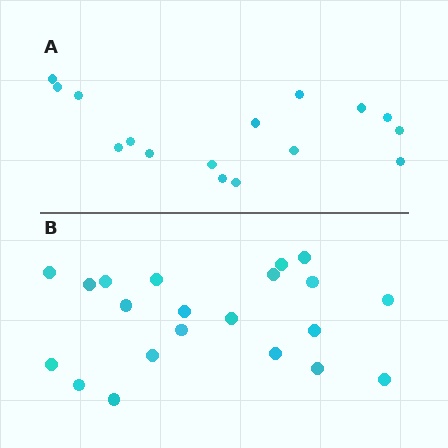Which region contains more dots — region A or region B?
Region B (the bottom region) has more dots.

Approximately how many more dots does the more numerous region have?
Region B has about 5 more dots than region A.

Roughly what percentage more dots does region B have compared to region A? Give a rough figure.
About 30% more.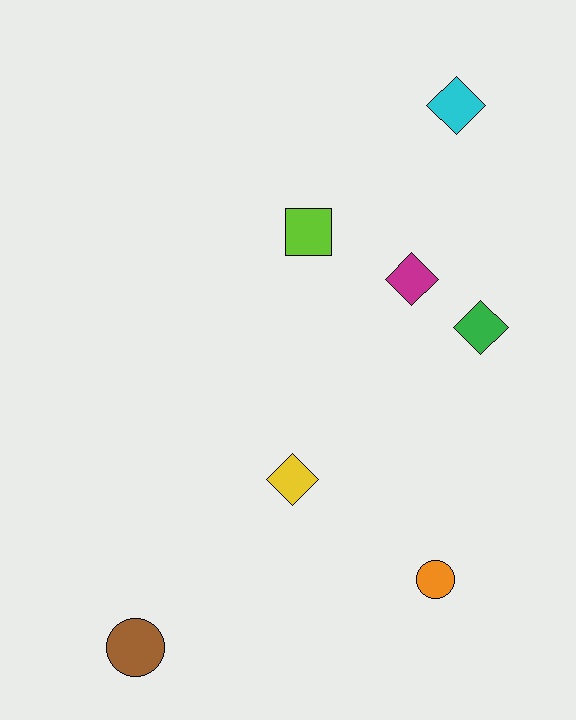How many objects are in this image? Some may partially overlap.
There are 7 objects.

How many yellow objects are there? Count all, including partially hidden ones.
There is 1 yellow object.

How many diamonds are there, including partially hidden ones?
There are 4 diamonds.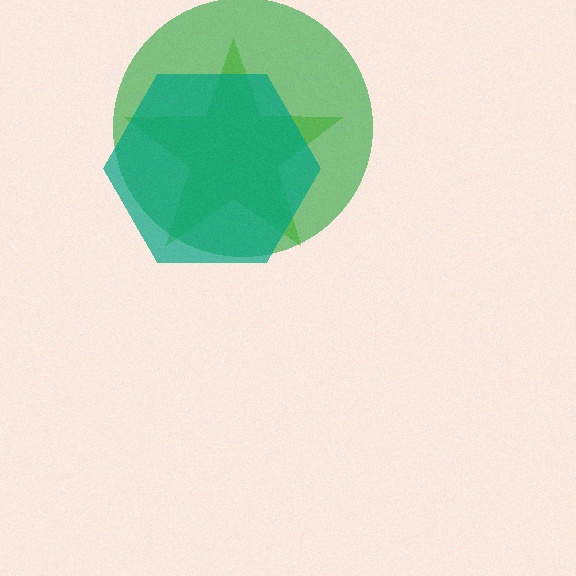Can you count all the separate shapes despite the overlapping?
Yes, there are 3 separate shapes.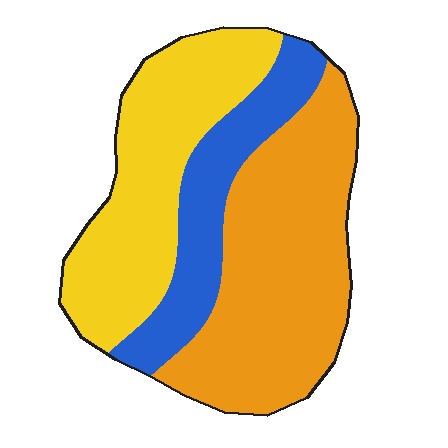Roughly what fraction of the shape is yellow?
Yellow covers around 35% of the shape.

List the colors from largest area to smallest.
From largest to smallest: orange, yellow, blue.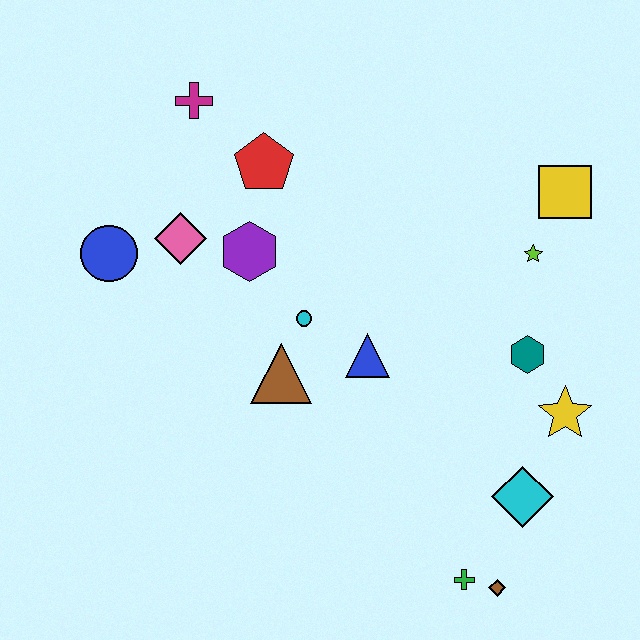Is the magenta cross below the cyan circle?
No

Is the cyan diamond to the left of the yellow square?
Yes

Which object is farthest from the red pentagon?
The brown diamond is farthest from the red pentagon.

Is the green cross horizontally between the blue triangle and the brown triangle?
No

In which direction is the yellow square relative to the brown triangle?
The yellow square is to the right of the brown triangle.